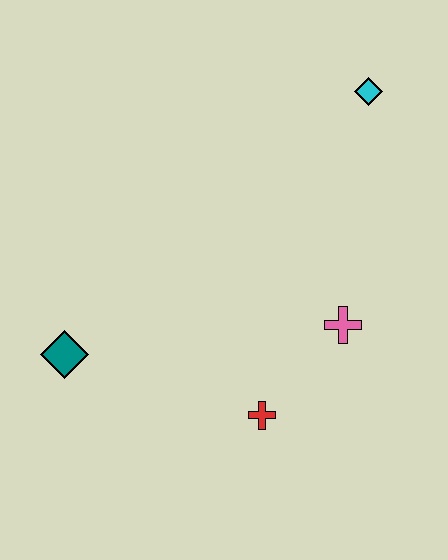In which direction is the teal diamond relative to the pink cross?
The teal diamond is to the left of the pink cross.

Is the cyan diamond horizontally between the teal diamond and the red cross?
No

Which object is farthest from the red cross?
The cyan diamond is farthest from the red cross.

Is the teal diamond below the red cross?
No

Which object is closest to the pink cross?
The red cross is closest to the pink cross.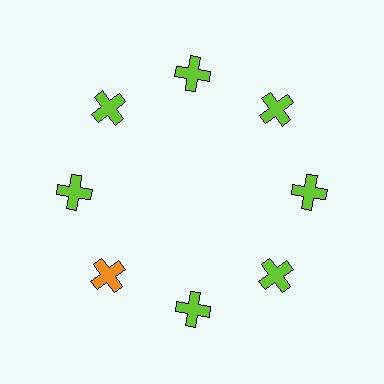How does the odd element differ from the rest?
It has a different color: orange instead of lime.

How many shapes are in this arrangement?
There are 8 shapes arranged in a ring pattern.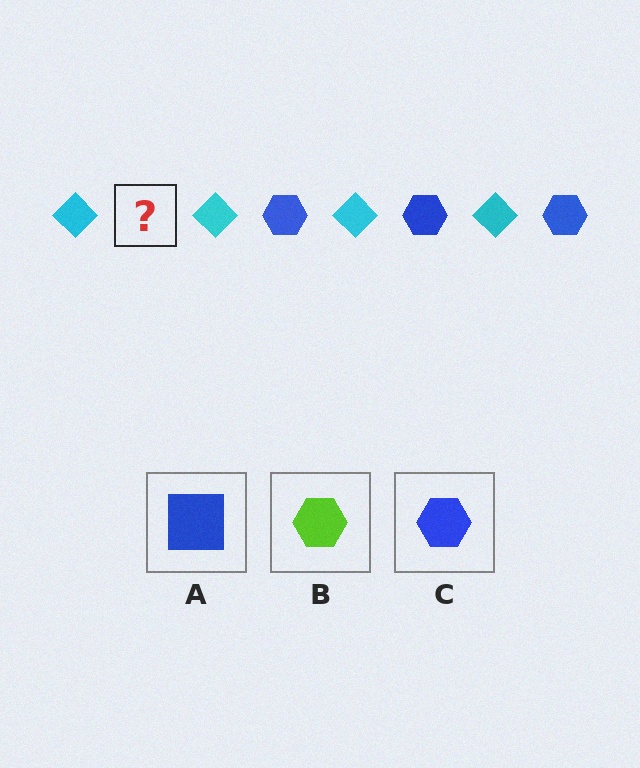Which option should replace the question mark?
Option C.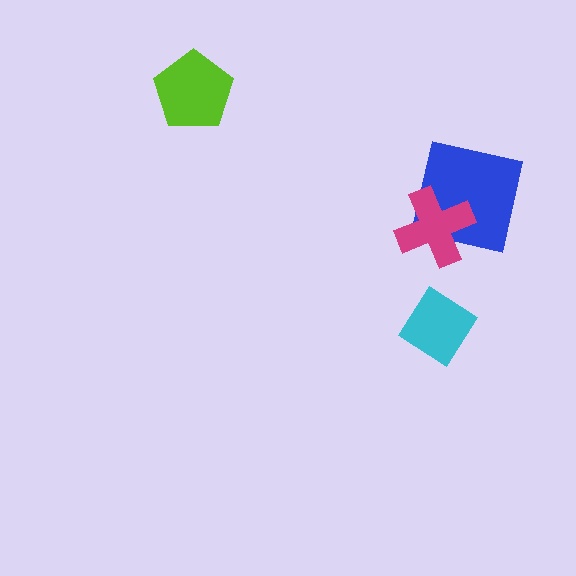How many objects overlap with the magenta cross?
1 object overlaps with the magenta cross.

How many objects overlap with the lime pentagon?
0 objects overlap with the lime pentagon.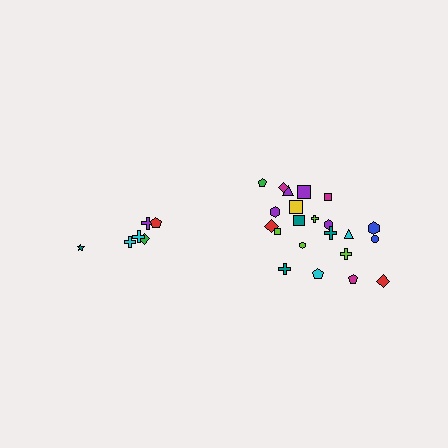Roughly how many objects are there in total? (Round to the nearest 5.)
Roughly 30 objects in total.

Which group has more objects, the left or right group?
The right group.